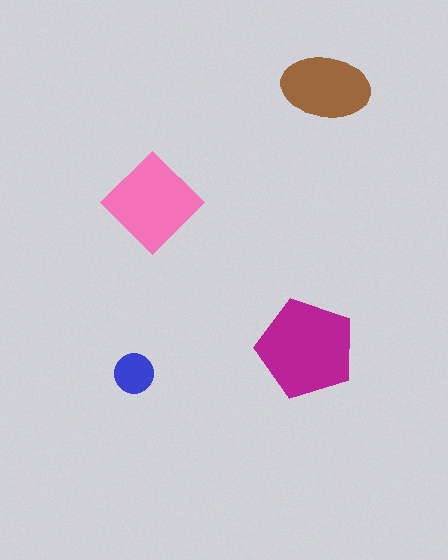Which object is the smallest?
The blue circle.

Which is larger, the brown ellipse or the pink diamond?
The pink diamond.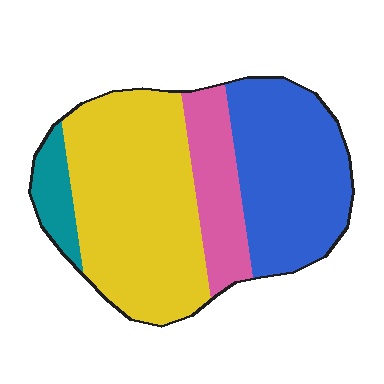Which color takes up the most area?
Yellow, at roughly 45%.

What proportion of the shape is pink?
Pink covers roughly 15% of the shape.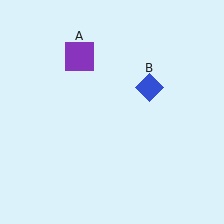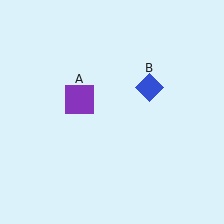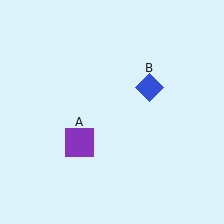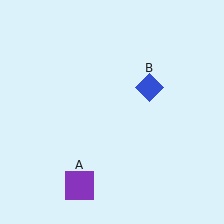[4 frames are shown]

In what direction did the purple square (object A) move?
The purple square (object A) moved down.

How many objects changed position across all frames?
1 object changed position: purple square (object A).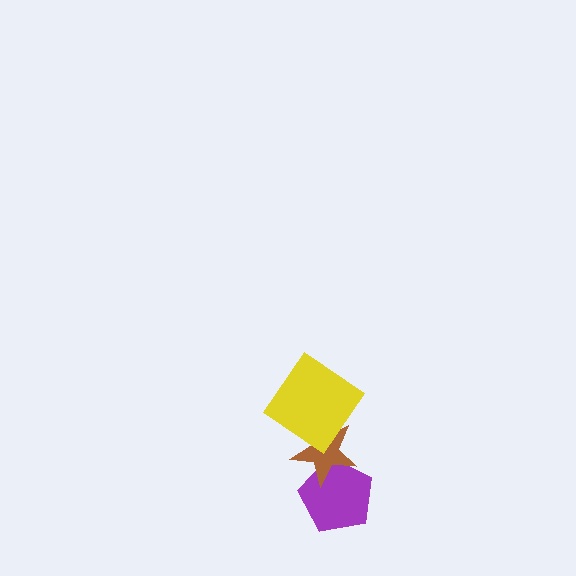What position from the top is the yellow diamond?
The yellow diamond is 1st from the top.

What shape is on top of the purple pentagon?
The brown star is on top of the purple pentagon.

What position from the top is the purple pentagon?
The purple pentagon is 3rd from the top.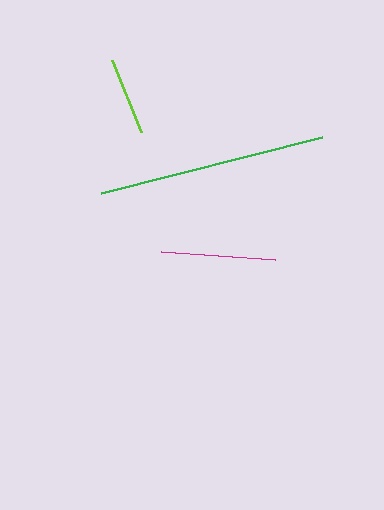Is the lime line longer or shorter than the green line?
The green line is longer than the lime line.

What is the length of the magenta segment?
The magenta segment is approximately 115 pixels long.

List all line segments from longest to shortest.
From longest to shortest: green, magenta, lime.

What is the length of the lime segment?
The lime segment is approximately 78 pixels long.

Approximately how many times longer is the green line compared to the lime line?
The green line is approximately 2.9 times the length of the lime line.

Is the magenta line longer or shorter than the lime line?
The magenta line is longer than the lime line.